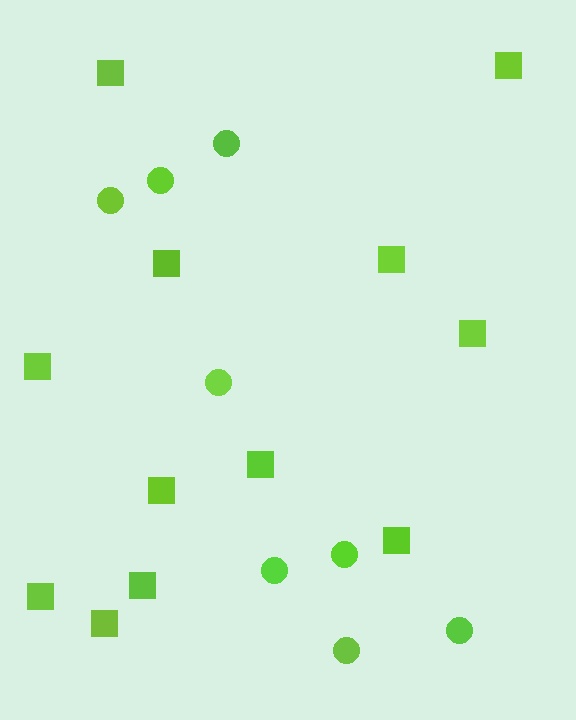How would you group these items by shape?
There are 2 groups: one group of squares (12) and one group of circles (8).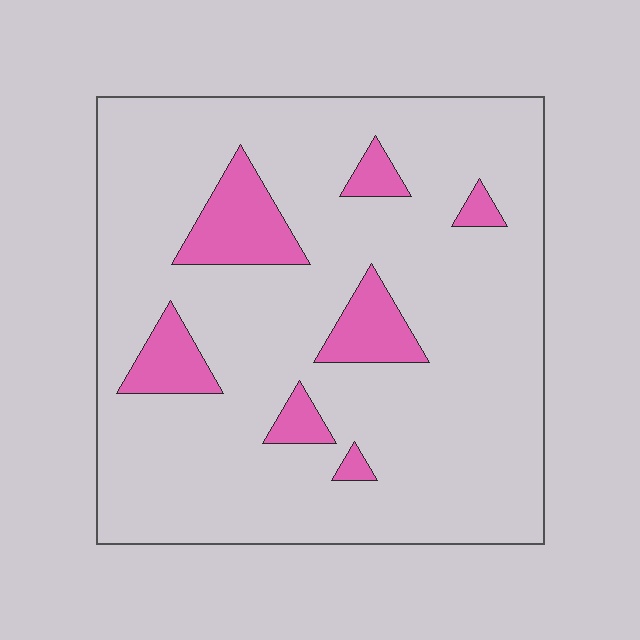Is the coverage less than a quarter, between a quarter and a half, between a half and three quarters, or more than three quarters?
Less than a quarter.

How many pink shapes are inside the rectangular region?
7.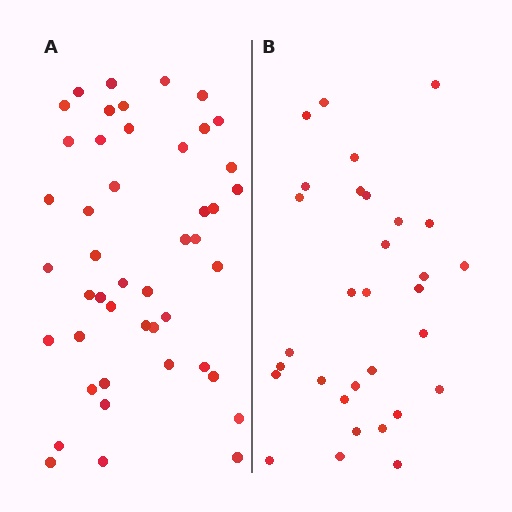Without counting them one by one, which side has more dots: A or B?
Region A (the left region) has more dots.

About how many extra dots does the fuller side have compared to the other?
Region A has approximately 15 more dots than region B.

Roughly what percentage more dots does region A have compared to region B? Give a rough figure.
About 50% more.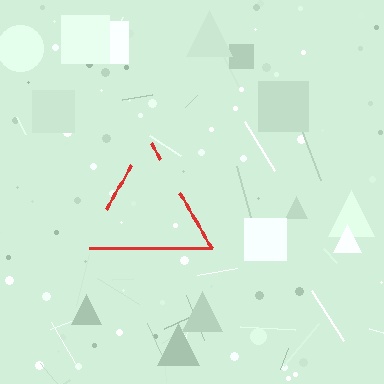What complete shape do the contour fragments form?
The contour fragments form a triangle.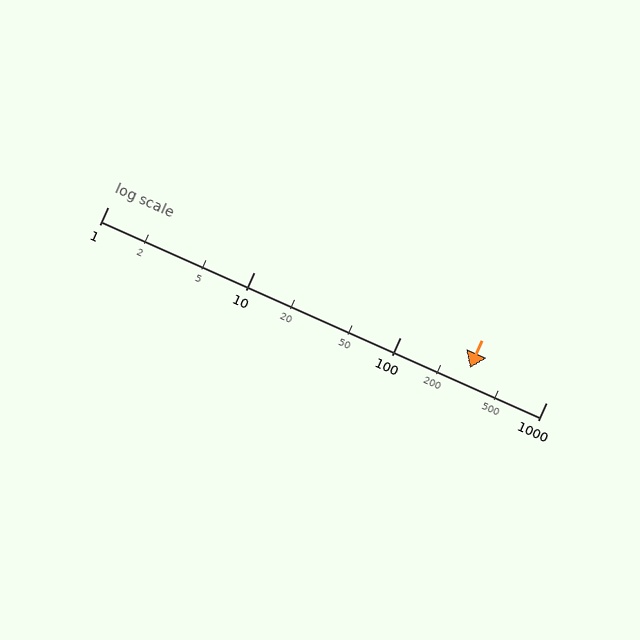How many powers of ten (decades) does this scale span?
The scale spans 3 decades, from 1 to 1000.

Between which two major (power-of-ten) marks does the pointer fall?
The pointer is between 100 and 1000.